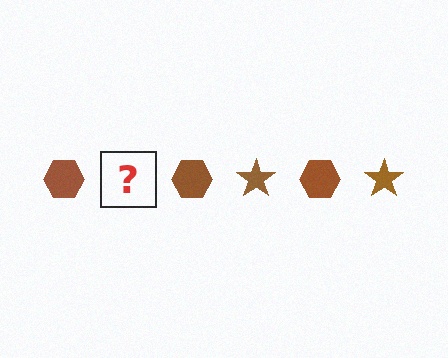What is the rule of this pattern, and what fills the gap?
The rule is that the pattern cycles through hexagon, star shapes in brown. The gap should be filled with a brown star.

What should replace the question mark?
The question mark should be replaced with a brown star.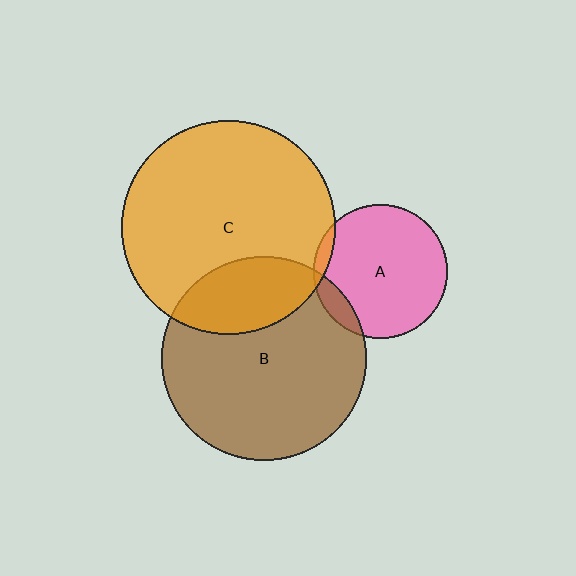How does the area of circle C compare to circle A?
Approximately 2.5 times.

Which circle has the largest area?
Circle C (orange).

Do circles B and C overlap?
Yes.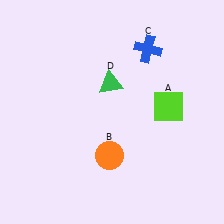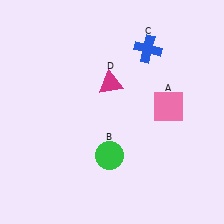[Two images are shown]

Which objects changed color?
A changed from lime to pink. B changed from orange to green. D changed from green to magenta.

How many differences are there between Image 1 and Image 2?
There are 3 differences between the two images.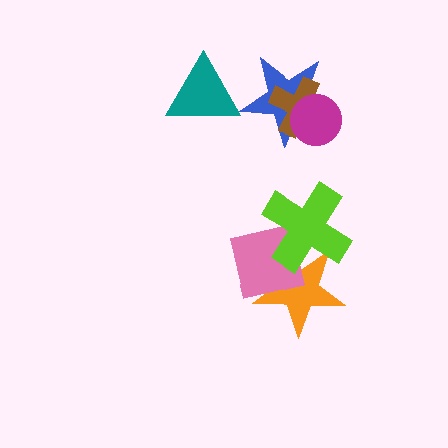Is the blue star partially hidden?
Yes, it is partially covered by another shape.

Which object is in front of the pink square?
The lime cross is in front of the pink square.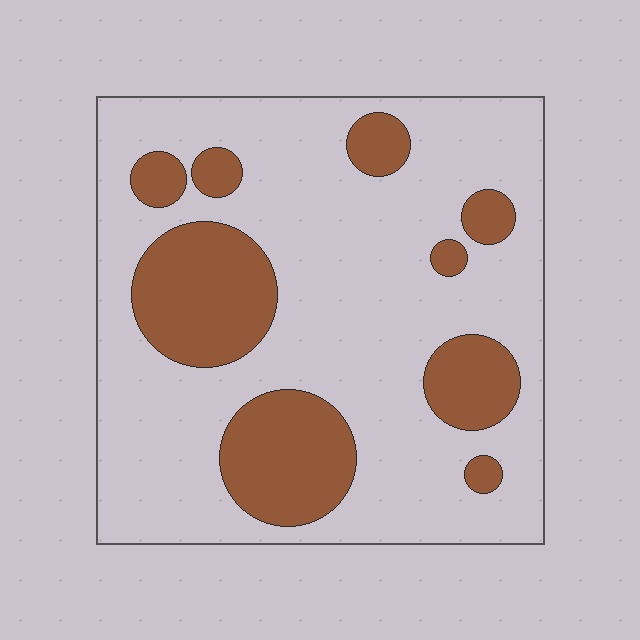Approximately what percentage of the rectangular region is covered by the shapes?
Approximately 25%.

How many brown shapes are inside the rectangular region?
9.